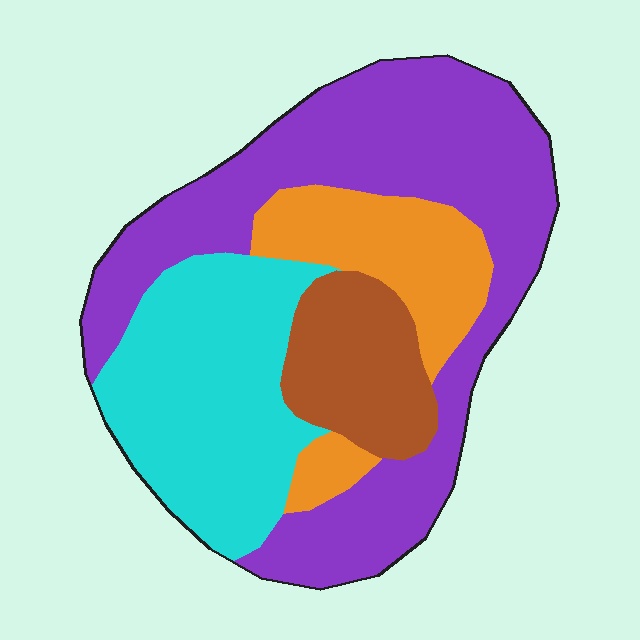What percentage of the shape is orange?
Orange covers 16% of the shape.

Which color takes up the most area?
Purple, at roughly 45%.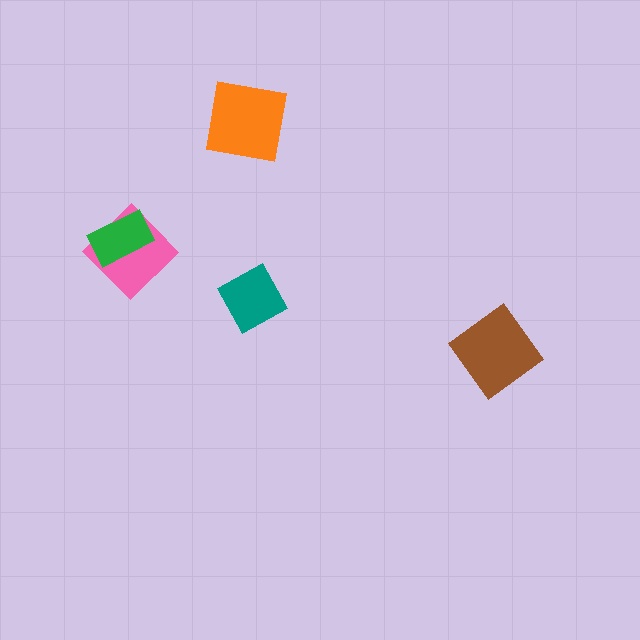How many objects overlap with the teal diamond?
0 objects overlap with the teal diamond.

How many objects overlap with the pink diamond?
1 object overlaps with the pink diamond.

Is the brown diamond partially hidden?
No, no other shape covers it.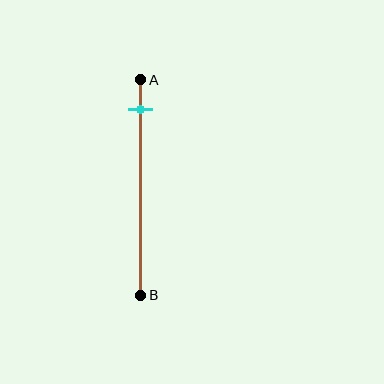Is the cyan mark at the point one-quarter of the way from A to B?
No, the mark is at about 15% from A, not at the 25% one-quarter point.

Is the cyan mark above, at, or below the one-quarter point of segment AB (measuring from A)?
The cyan mark is above the one-quarter point of segment AB.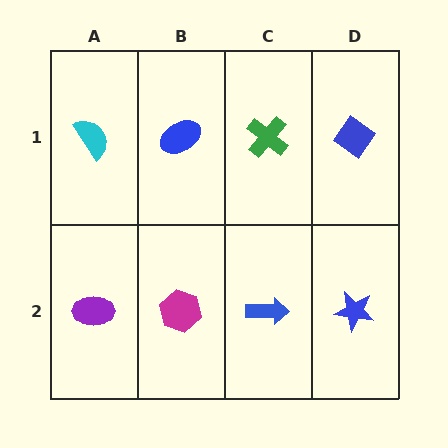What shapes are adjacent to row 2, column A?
A cyan semicircle (row 1, column A), a magenta hexagon (row 2, column B).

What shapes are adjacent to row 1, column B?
A magenta hexagon (row 2, column B), a cyan semicircle (row 1, column A), a green cross (row 1, column C).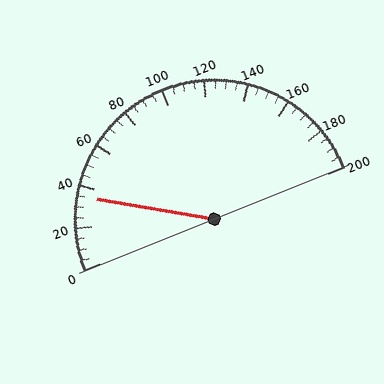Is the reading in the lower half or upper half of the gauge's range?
The reading is in the lower half of the range (0 to 200).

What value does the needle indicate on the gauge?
The needle indicates approximately 35.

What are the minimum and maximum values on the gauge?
The gauge ranges from 0 to 200.